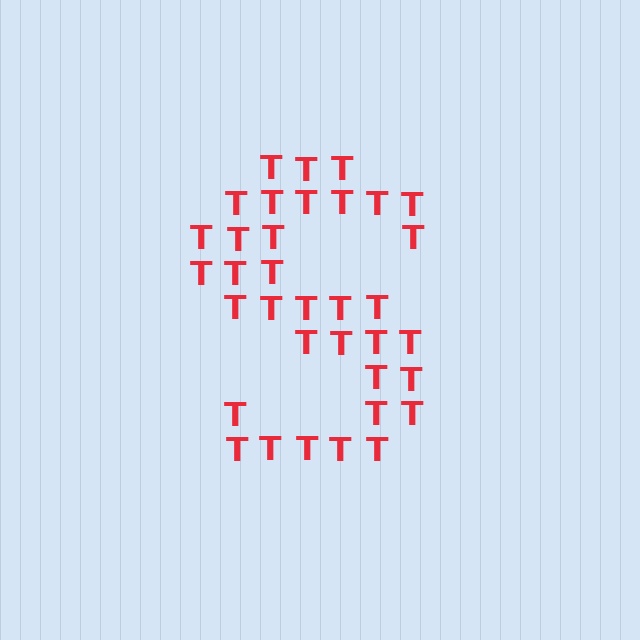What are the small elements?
The small elements are letter T's.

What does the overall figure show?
The overall figure shows the letter S.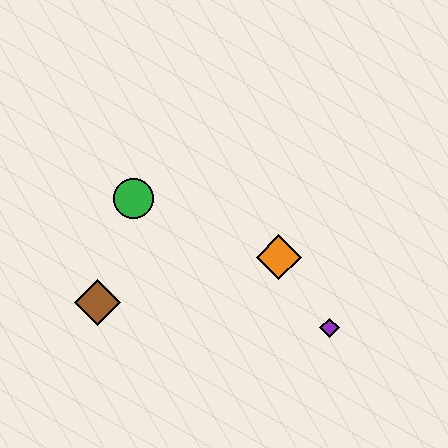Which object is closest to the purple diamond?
The orange diamond is closest to the purple diamond.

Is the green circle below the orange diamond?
No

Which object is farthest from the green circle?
The purple diamond is farthest from the green circle.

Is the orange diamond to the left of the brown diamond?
No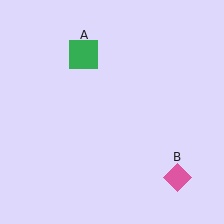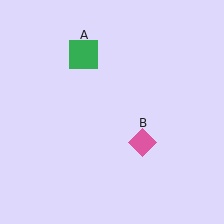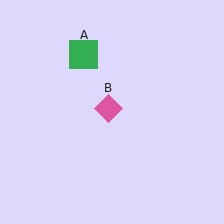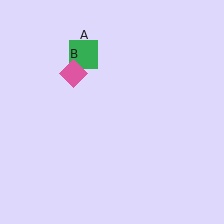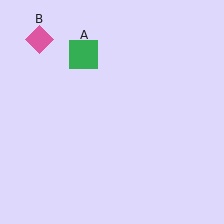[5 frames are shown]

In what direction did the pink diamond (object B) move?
The pink diamond (object B) moved up and to the left.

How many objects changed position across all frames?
1 object changed position: pink diamond (object B).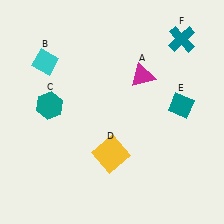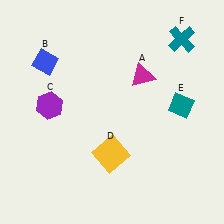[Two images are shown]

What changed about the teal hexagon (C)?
In Image 1, C is teal. In Image 2, it changed to purple.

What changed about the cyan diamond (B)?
In Image 1, B is cyan. In Image 2, it changed to blue.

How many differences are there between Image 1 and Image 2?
There are 2 differences between the two images.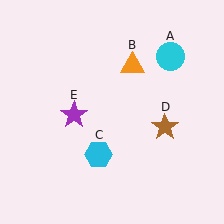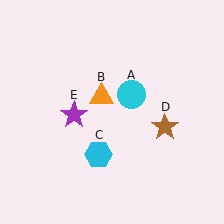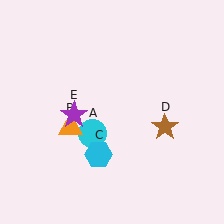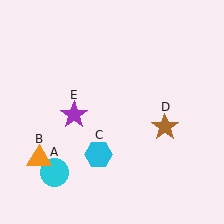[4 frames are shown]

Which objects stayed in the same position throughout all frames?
Cyan hexagon (object C) and brown star (object D) and purple star (object E) remained stationary.